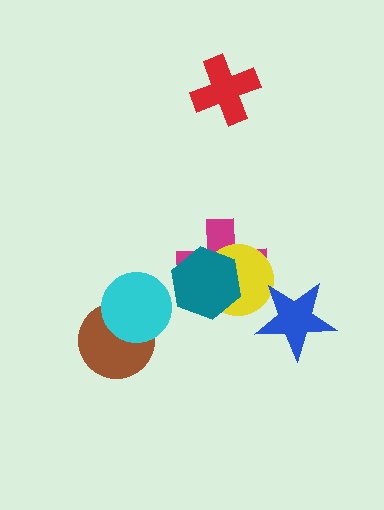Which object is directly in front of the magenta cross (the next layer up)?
The yellow circle is directly in front of the magenta cross.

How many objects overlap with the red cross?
0 objects overlap with the red cross.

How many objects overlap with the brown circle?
1 object overlaps with the brown circle.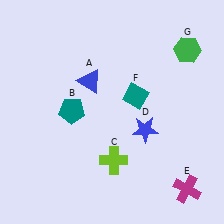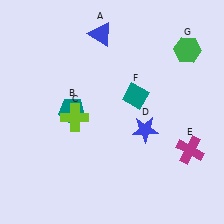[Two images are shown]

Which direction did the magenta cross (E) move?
The magenta cross (E) moved up.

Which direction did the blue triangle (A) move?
The blue triangle (A) moved up.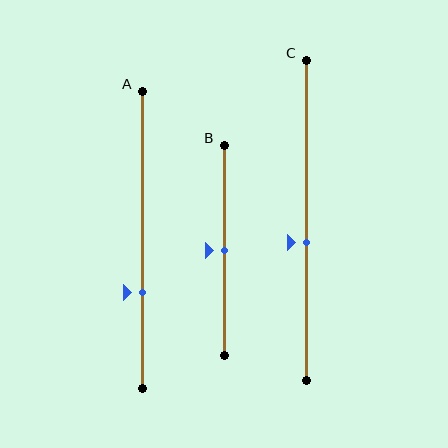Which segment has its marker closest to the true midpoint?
Segment B has its marker closest to the true midpoint.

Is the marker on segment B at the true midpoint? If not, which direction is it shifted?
Yes, the marker on segment B is at the true midpoint.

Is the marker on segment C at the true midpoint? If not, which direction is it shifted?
No, the marker on segment C is shifted downward by about 7% of the segment length.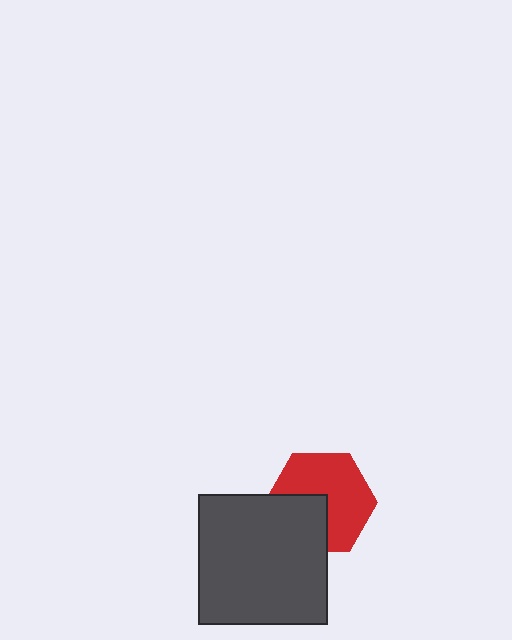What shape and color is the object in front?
The object in front is a dark gray square.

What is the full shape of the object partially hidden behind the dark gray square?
The partially hidden object is a red hexagon.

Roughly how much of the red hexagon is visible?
About half of it is visible (roughly 65%).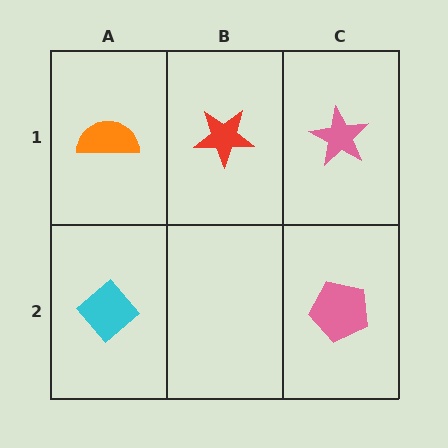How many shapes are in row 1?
3 shapes.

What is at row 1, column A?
An orange semicircle.